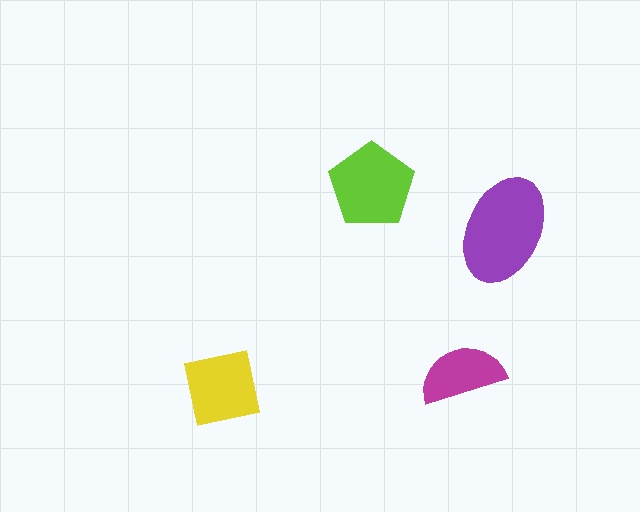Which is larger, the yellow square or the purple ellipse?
The purple ellipse.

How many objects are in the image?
There are 4 objects in the image.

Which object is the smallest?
The magenta semicircle.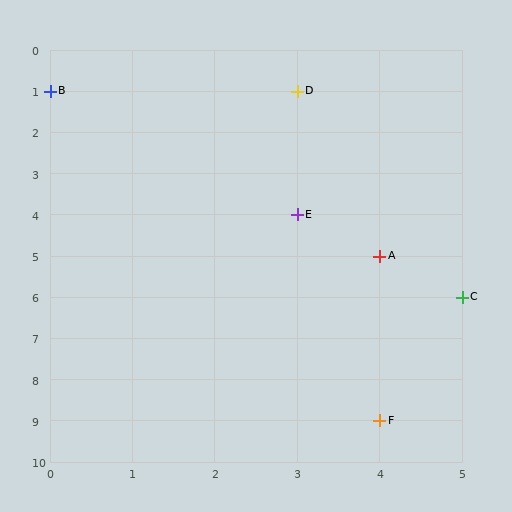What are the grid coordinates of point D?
Point D is at grid coordinates (3, 1).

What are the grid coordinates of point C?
Point C is at grid coordinates (5, 6).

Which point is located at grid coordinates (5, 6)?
Point C is at (5, 6).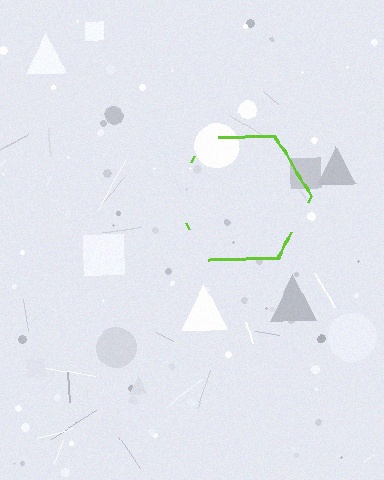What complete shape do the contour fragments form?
The contour fragments form a hexagon.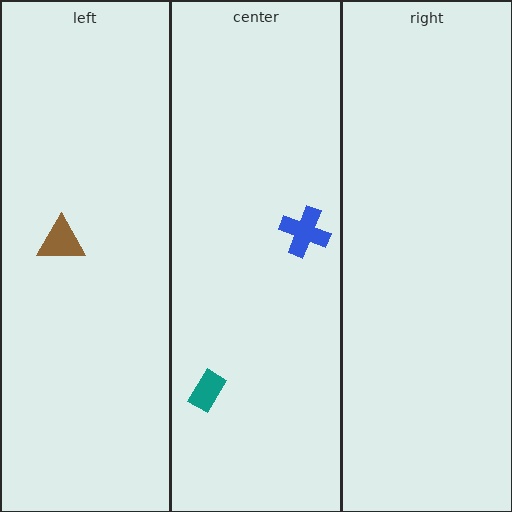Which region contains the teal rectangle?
The center region.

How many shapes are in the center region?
2.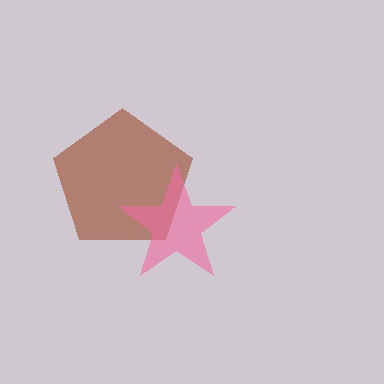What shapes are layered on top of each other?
The layered shapes are: a brown pentagon, a pink star.